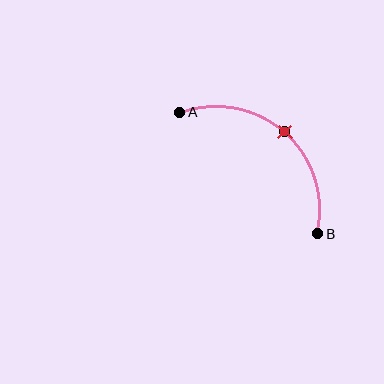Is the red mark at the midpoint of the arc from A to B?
Yes. The red mark lies on the arc at equal arc-length from both A and B — it is the arc midpoint.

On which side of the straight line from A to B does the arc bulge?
The arc bulges above and to the right of the straight line connecting A and B.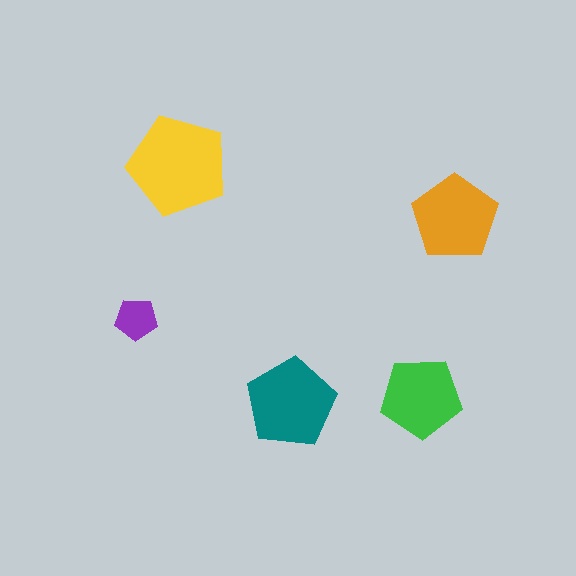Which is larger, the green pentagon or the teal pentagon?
The teal one.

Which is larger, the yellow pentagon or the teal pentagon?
The yellow one.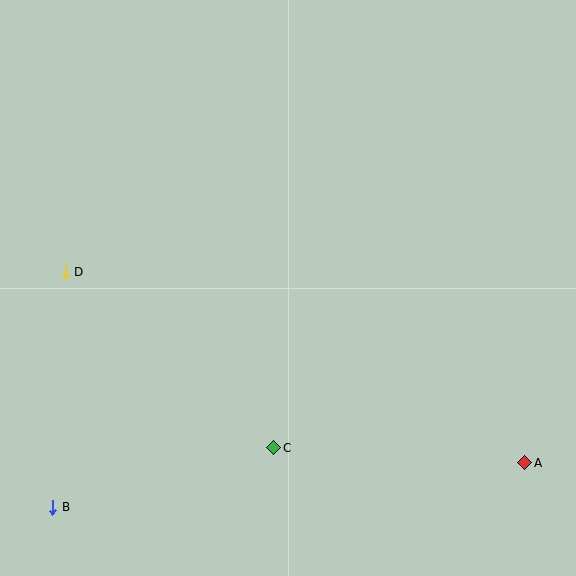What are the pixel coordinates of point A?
Point A is at (525, 463).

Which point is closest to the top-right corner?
Point A is closest to the top-right corner.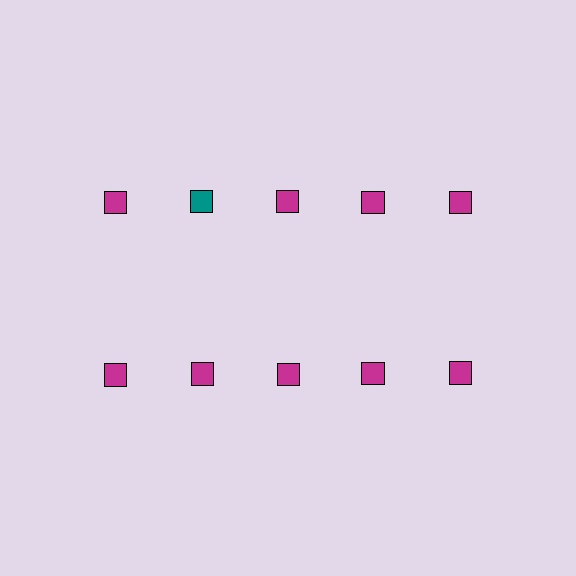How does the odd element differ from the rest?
It has a different color: teal instead of magenta.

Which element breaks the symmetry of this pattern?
The teal square in the top row, second from left column breaks the symmetry. All other shapes are magenta squares.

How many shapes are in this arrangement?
There are 10 shapes arranged in a grid pattern.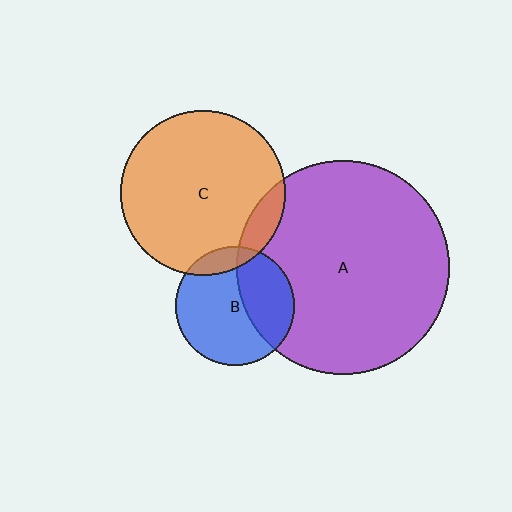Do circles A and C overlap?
Yes.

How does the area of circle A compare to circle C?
Approximately 1.7 times.